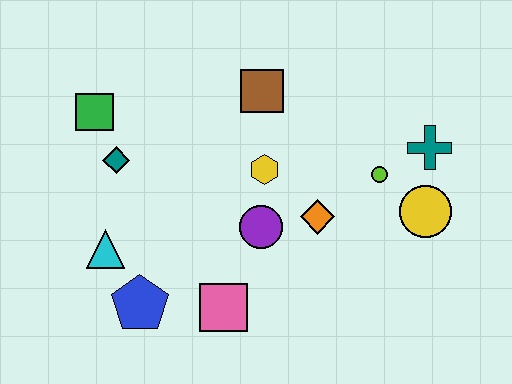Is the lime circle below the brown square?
Yes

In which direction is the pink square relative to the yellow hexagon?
The pink square is below the yellow hexagon.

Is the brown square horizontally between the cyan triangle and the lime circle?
Yes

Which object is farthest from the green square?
The yellow circle is farthest from the green square.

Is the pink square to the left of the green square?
No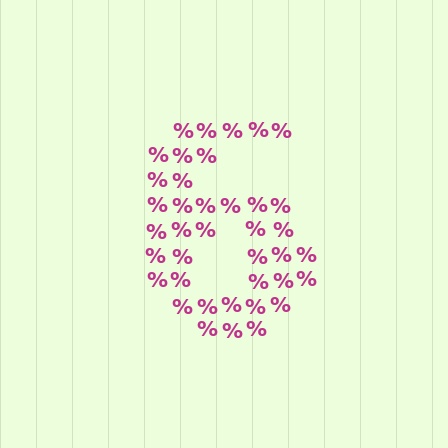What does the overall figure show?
The overall figure shows the digit 6.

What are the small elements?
The small elements are percent signs.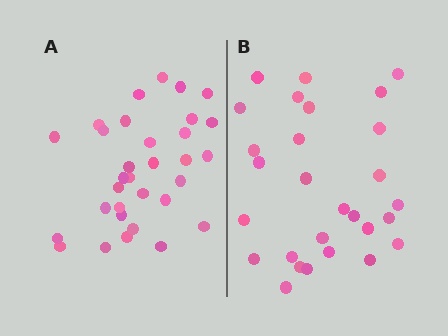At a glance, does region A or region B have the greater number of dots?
Region A (the left region) has more dots.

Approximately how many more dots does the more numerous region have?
Region A has about 4 more dots than region B.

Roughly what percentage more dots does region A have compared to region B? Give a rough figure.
About 15% more.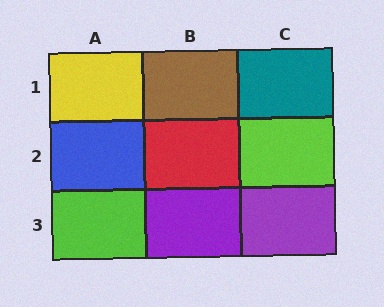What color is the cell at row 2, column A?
Blue.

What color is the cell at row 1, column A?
Yellow.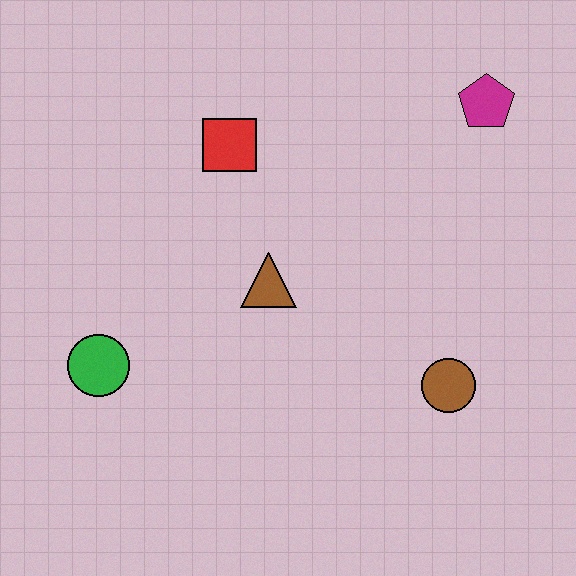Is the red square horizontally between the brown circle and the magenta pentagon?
No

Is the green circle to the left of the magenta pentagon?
Yes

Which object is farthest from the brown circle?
The green circle is farthest from the brown circle.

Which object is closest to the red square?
The brown triangle is closest to the red square.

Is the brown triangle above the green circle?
Yes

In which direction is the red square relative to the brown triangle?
The red square is above the brown triangle.